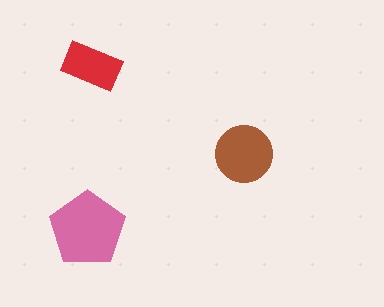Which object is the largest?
The pink pentagon.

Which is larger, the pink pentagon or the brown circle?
The pink pentagon.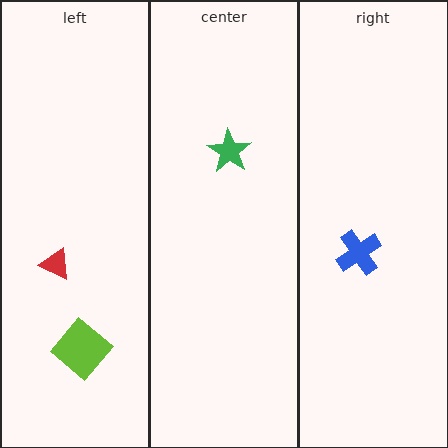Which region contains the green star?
The center region.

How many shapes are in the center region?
1.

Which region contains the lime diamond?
The left region.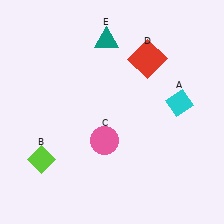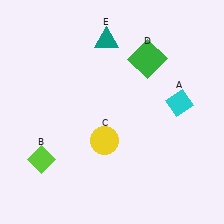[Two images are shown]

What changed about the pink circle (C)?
In Image 1, C is pink. In Image 2, it changed to yellow.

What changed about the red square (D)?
In Image 1, D is red. In Image 2, it changed to green.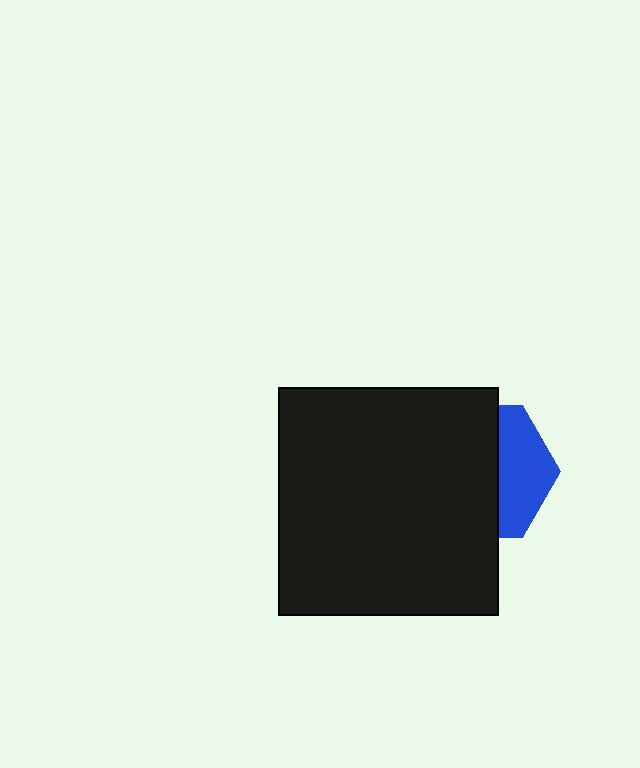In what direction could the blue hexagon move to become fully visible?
The blue hexagon could move right. That would shift it out from behind the black rectangle entirely.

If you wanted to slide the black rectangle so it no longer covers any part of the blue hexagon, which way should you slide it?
Slide it left — that is the most direct way to separate the two shapes.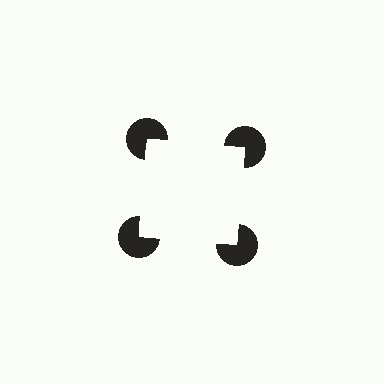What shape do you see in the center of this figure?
An illusory square — its edges are inferred from the aligned wedge cuts in the pac-man discs, not physically drawn.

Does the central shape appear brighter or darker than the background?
It typically appears slightly brighter than the background, even though no actual brightness change is drawn.